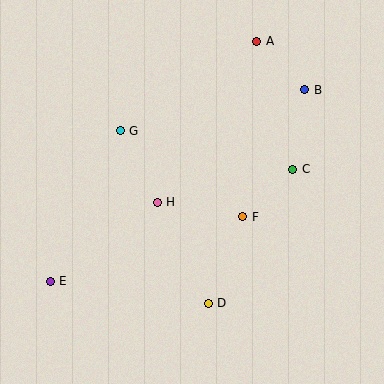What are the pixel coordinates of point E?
Point E is at (50, 281).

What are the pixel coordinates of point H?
Point H is at (157, 202).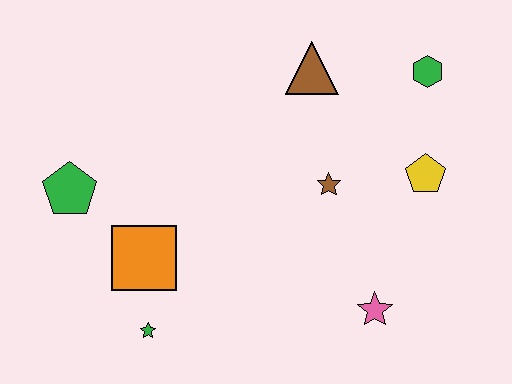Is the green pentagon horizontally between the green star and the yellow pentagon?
No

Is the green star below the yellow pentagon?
Yes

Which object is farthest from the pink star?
The green pentagon is farthest from the pink star.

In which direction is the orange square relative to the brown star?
The orange square is to the left of the brown star.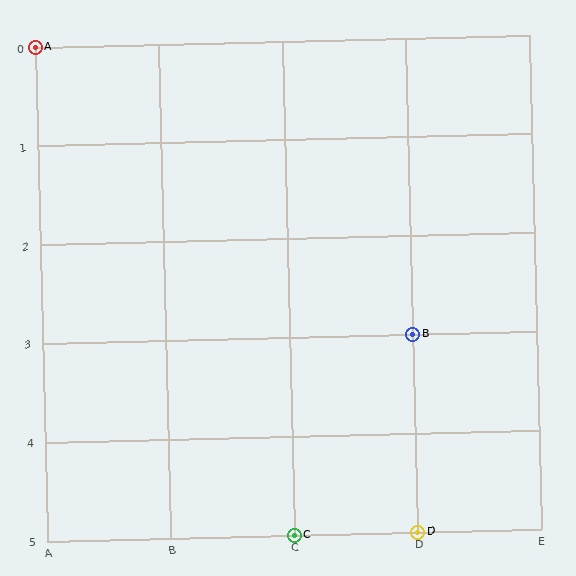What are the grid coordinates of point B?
Point B is at grid coordinates (D, 3).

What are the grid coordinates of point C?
Point C is at grid coordinates (C, 5).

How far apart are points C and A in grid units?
Points C and A are 2 columns and 5 rows apart (about 5.4 grid units diagonally).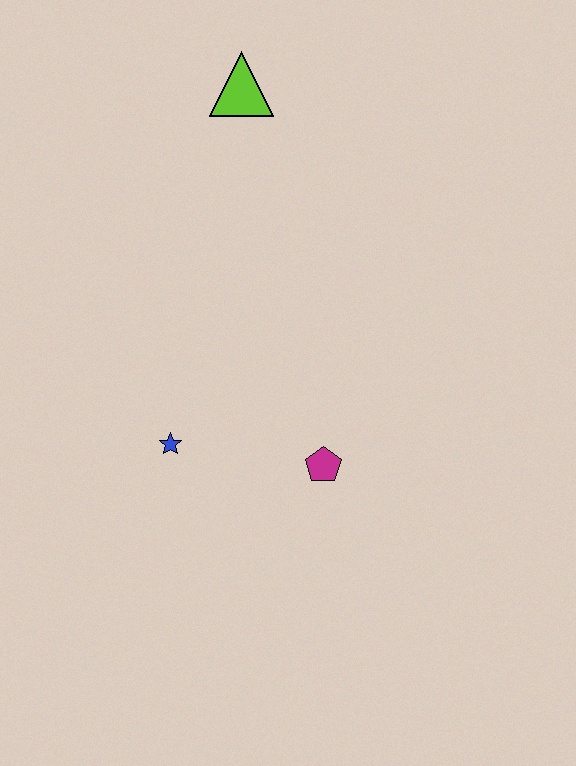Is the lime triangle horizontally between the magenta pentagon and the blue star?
Yes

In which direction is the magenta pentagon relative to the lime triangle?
The magenta pentagon is below the lime triangle.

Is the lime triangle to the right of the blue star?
Yes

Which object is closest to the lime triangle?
The blue star is closest to the lime triangle.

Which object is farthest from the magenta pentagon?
The lime triangle is farthest from the magenta pentagon.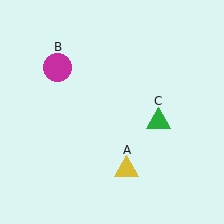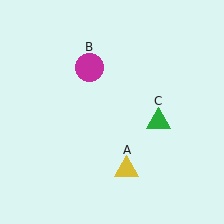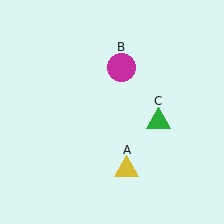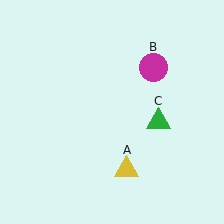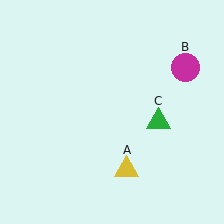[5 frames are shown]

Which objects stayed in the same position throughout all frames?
Yellow triangle (object A) and green triangle (object C) remained stationary.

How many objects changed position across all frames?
1 object changed position: magenta circle (object B).